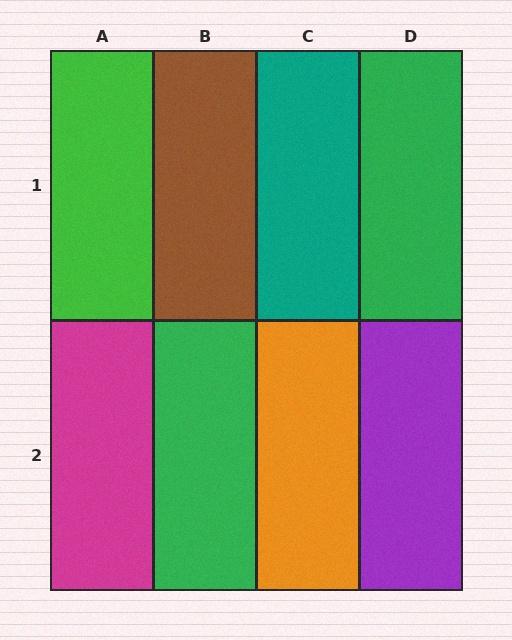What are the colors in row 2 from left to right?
Magenta, green, orange, purple.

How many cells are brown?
1 cell is brown.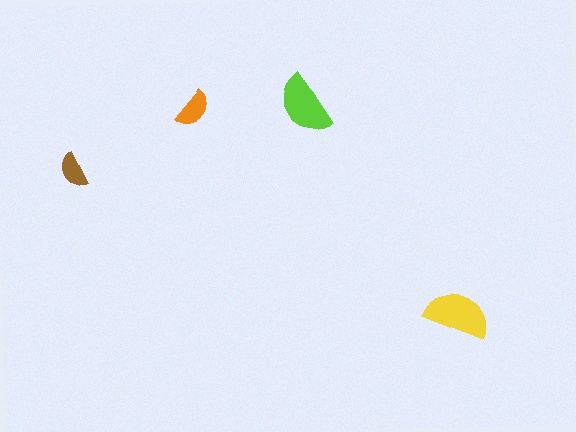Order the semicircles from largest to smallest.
the yellow one, the lime one, the orange one, the brown one.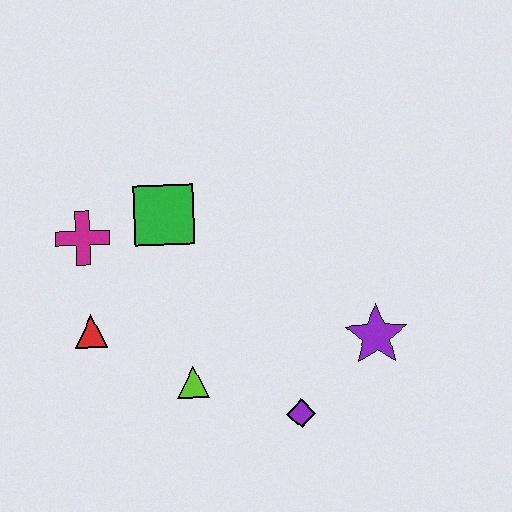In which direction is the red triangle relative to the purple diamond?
The red triangle is to the left of the purple diamond.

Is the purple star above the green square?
No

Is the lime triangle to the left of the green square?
No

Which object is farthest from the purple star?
The magenta cross is farthest from the purple star.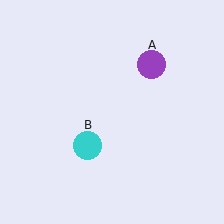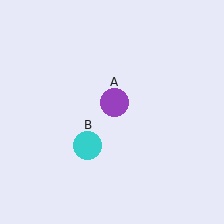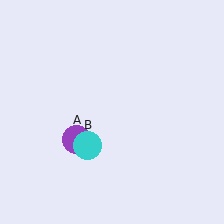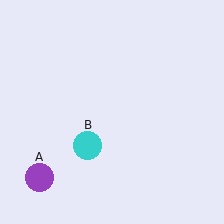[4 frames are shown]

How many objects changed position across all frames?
1 object changed position: purple circle (object A).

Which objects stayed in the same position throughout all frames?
Cyan circle (object B) remained stationary.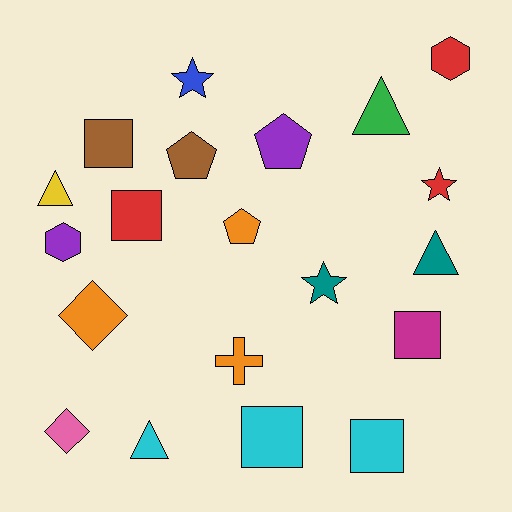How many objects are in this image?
There are 20 objects.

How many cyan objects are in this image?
There are 3 cyan objects.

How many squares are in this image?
There are 5 squares.